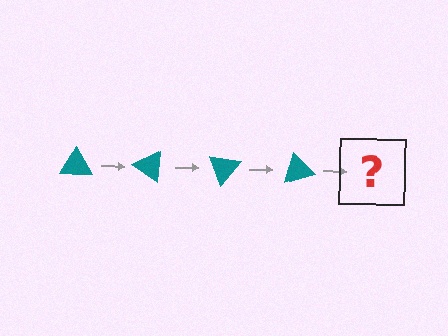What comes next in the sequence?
The next element should be a teal triangle rotated 140 degrees.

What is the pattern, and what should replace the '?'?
The pattern is that the triangle rotates 35 degrees each step. The '?' should be a teal triangle rotated 140 degrees.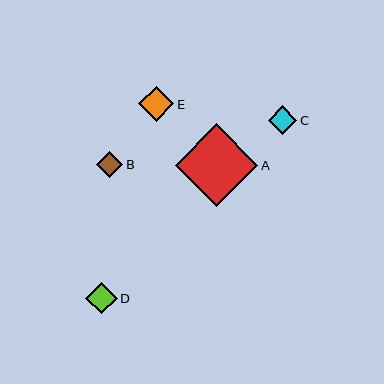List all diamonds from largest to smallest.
From largest to smallest: A, E, D, C, B.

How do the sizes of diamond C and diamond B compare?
Diamond C and diamond B are approximately the same size.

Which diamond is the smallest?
Diamond B is the smallest with a size of approximately 27 pixels.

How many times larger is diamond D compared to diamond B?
Diamond D is approximately 1.2 times the size of diamond B.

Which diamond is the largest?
Diamond A is the largest with a size of approximately 83 pixels.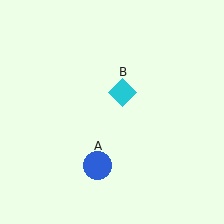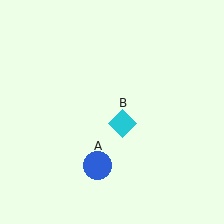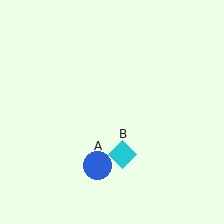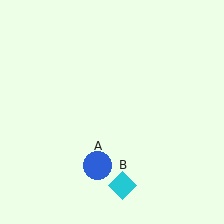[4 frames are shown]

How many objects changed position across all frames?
1 object changed position: cyan diamond (object B).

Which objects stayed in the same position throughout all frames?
Blue circle (object A) remained stationary.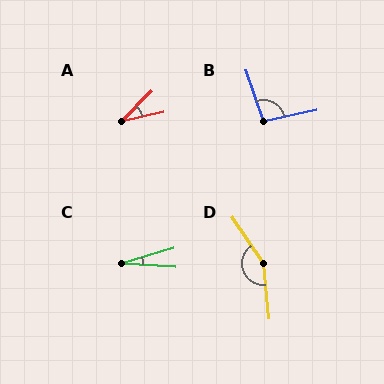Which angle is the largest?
D, at approximately 151 degrees.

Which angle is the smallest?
C, at approximately 20 degrees.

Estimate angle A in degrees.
Approximately 32 degrees.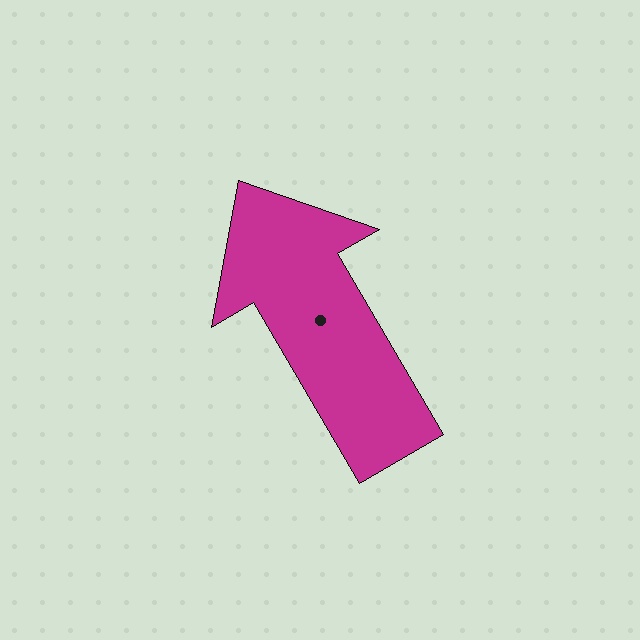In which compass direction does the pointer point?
Northwest.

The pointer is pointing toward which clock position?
Roughly 11 o'clock.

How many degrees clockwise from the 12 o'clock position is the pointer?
Approximately 330 degrees.